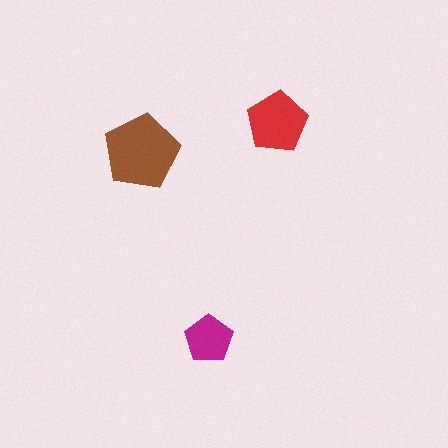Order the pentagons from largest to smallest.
the brown one, the red one, the magenta one.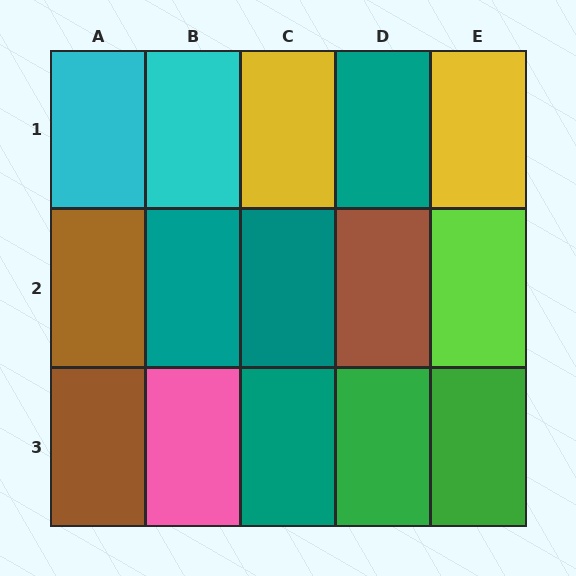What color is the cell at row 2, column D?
Brown.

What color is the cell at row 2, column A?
Brown.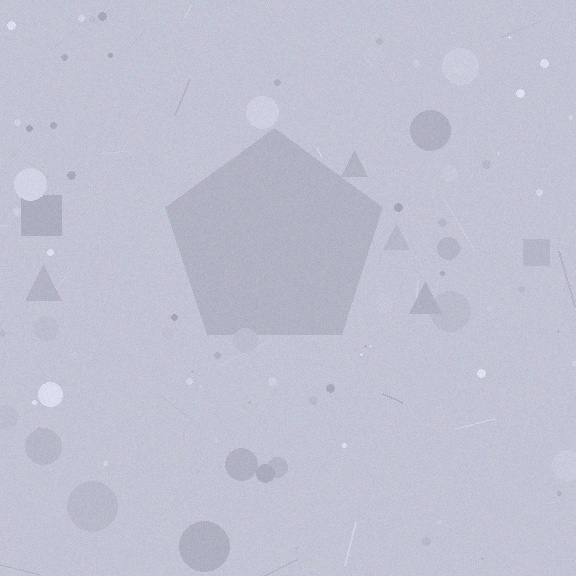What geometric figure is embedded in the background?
A pentagon is embedded in the background.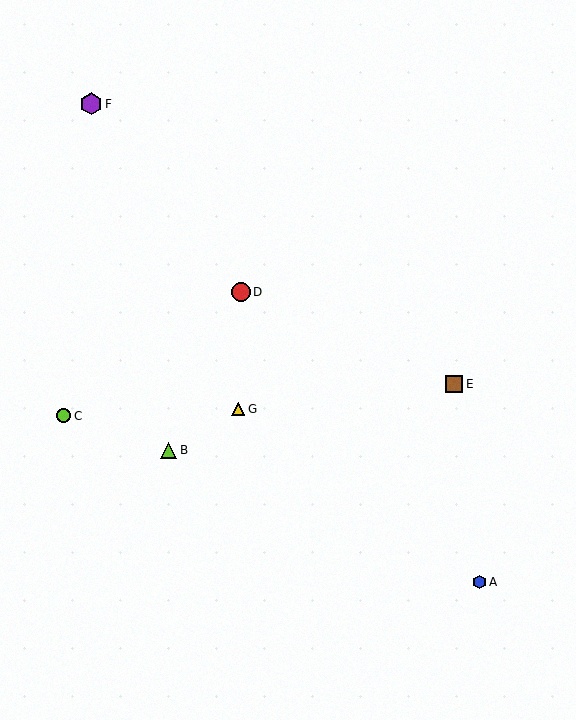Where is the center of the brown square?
The center of the brown square is at (454, 384).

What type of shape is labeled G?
Shape G is a yellow triangle.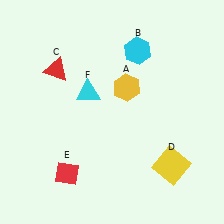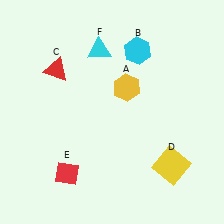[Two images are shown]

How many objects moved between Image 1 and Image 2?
1 object moved between the two images.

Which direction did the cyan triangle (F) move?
The cyan triangle (F) moved up.